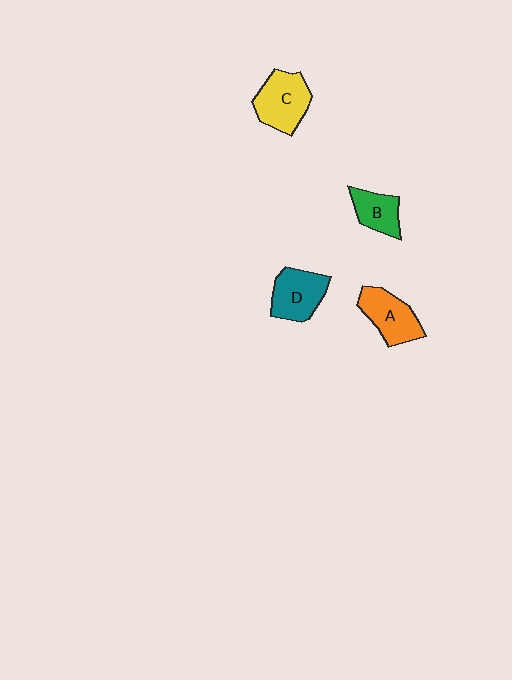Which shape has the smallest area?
Shape B (green).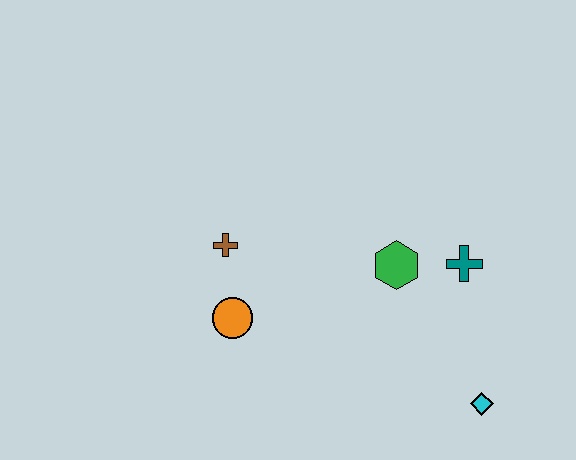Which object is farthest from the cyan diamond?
The brown cross is farthest from the cyan diamond.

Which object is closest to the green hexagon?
The teal cross is closest to the green hexagon.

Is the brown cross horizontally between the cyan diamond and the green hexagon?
No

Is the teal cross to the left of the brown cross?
No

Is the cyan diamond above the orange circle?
No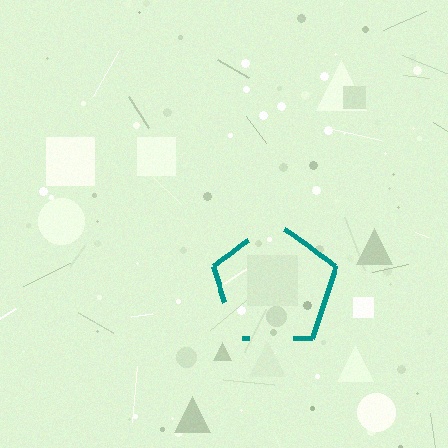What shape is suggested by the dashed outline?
The dashed outline suggests a pentagon.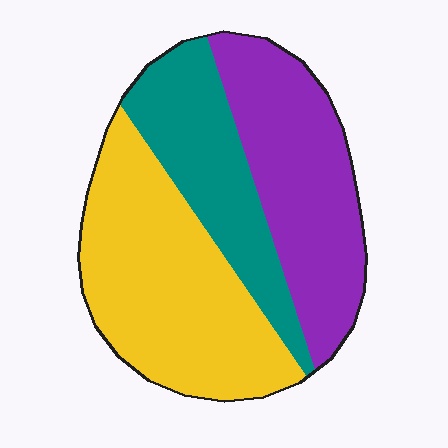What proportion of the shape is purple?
Purple covers about 35% of the shape.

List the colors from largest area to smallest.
From largest to smallest: yellow, purple, teal.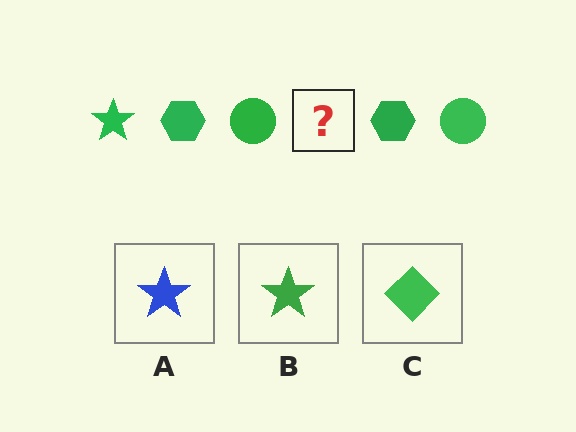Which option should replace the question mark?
Option B.